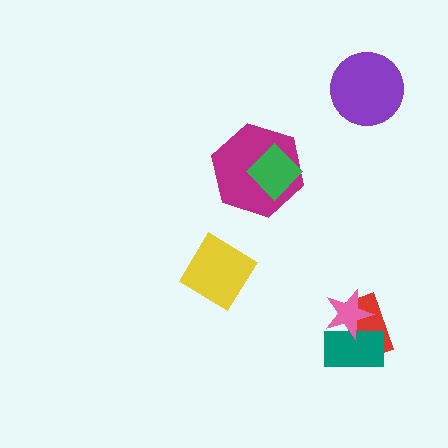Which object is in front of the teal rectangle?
The pink star is in front of the teal rectangle.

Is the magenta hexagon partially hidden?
Yes, it is partially covered by another shape.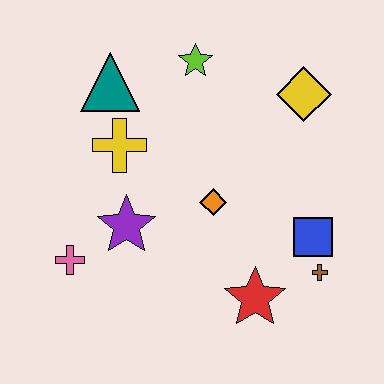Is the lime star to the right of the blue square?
No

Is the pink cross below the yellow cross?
Yes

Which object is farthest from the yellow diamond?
The pink cross is farthest from the yellow diamond.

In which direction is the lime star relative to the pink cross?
The lime star is above the pink cross.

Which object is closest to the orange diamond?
The purple star is closest to the orange diamond.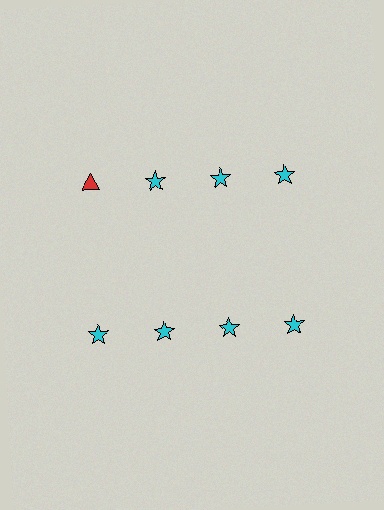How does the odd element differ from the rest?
It differs in both color (red instead of cyan) and shape (triangle instead of star).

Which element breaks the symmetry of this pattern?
The red triangle in the top row, leftmost column breaks the symmetry. All other shapes are cyan stars.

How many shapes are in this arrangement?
There are 8 shapes arranged in a grid pattern.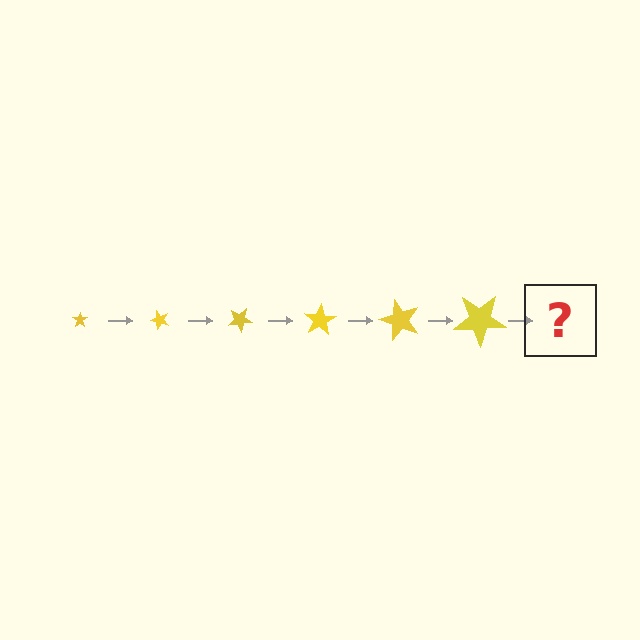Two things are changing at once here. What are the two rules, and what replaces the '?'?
The two rules are that the star grows larger each step and it rotates 50 degrees each step. The '?' should be a star, larger than the previous one and rotated 300 degrees from the start.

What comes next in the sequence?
The next element should be a star, larger than the previous one and rotated 300 degrees from the start.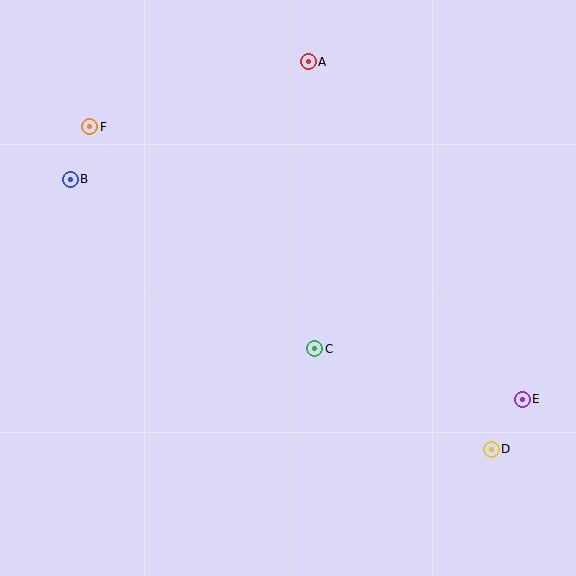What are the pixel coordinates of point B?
Point B is at (70, 180).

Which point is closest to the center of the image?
Point C at (315, 349) is closest to the center.